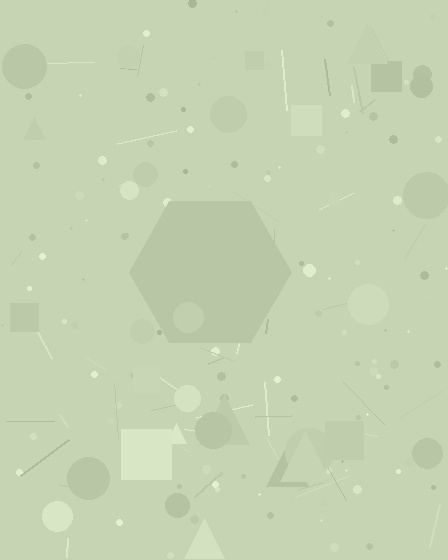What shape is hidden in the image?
A hexagon is hidden in the image.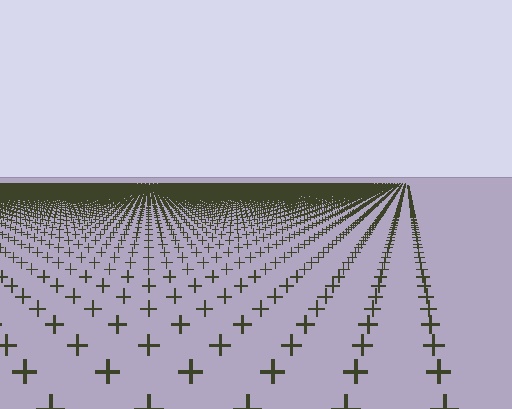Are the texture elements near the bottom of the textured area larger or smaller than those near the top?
Larger. Near the bottom, elements are closer to the viewer and appear at a bigger on-screen size.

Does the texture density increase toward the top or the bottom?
Density increases toward the top.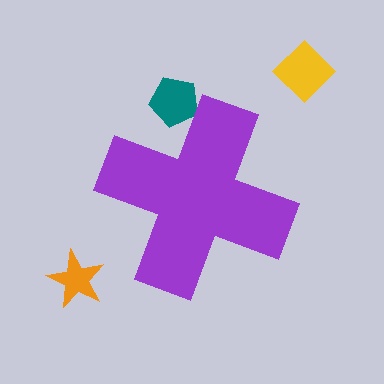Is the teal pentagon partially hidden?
Yes, the teal pentagon is partially hidden behind the purple cross.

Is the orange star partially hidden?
No, the orange star is fully visible.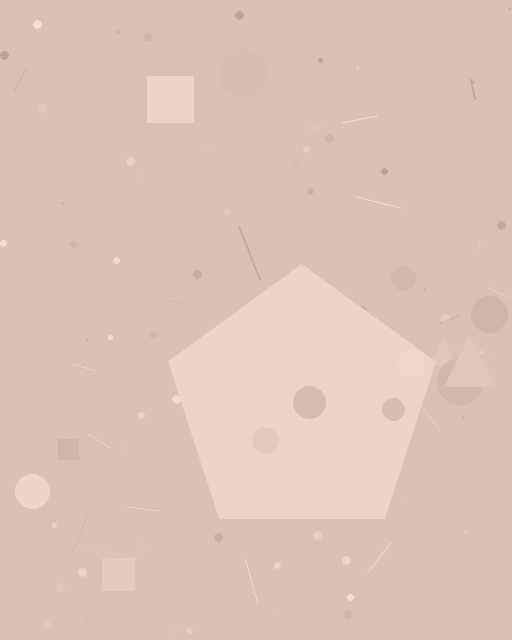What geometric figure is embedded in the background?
A pentagon is embedded in the background.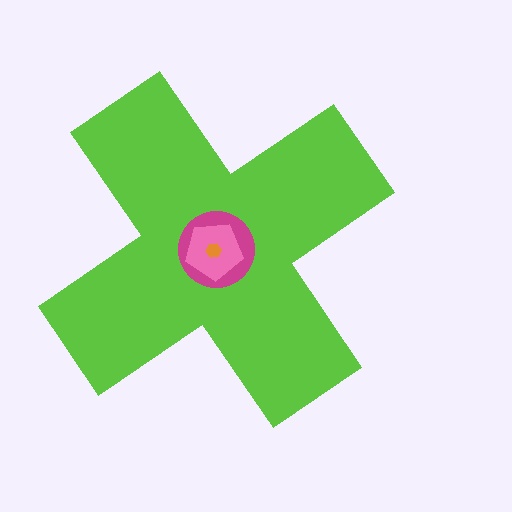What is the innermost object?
The orange hexagon.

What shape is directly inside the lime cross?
The magenta circle.